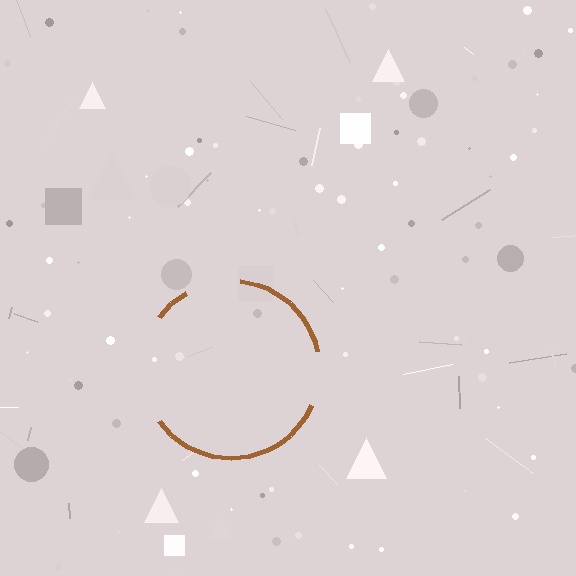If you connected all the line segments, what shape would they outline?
They would outline a circle.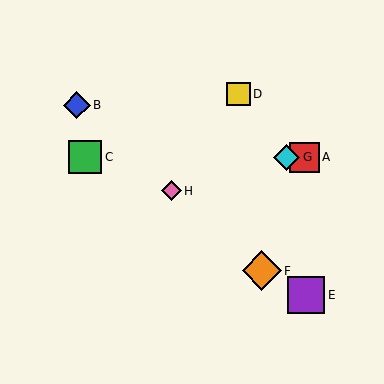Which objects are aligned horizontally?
Objects A, C, G are aligned horizontally.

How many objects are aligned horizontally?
3 objects (A, C, G) are aligned horizontally.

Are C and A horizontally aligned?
Yes, both are at y≈157.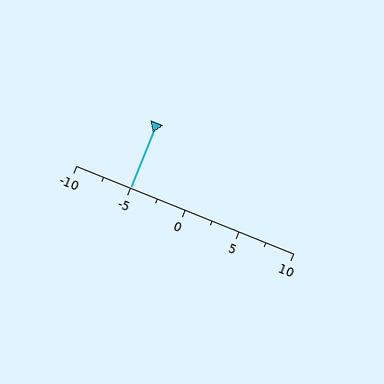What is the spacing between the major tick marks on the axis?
The major ticks are spaced 5 apart.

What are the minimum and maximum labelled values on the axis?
The axis runs from -10 to 10.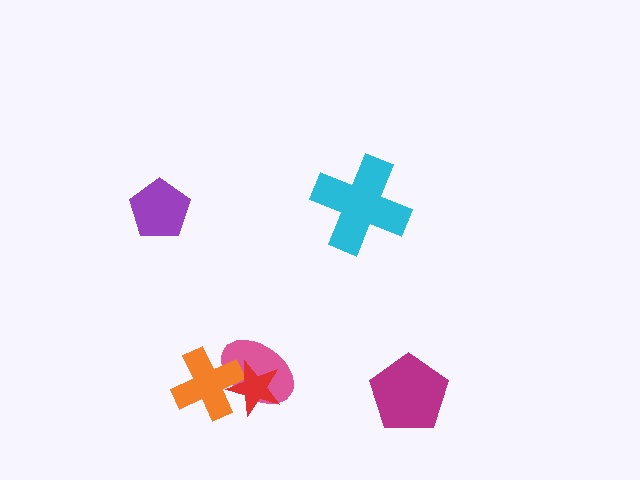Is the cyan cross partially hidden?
No, no other shape covers it.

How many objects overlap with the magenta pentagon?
0 objects overlap with the magenta pentagon.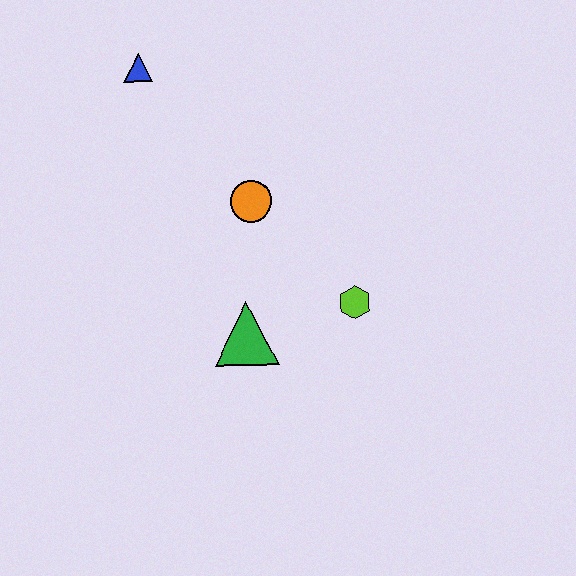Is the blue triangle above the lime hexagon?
Yes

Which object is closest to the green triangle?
The lime hexagon is closest to the green triangle.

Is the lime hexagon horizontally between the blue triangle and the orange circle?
No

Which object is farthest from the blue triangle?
The lime hexagon is farthest from the blue triangle.